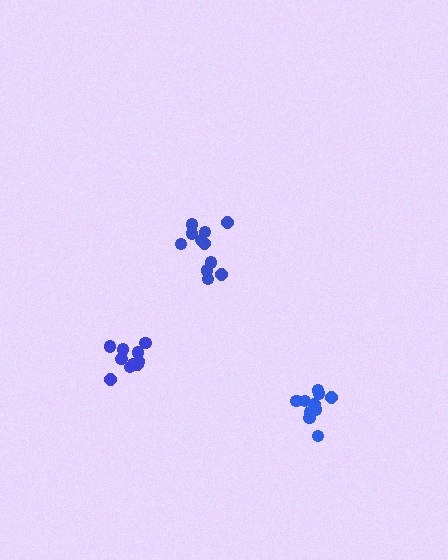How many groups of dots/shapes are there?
There are 3 groups.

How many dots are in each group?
Group 1: 10 dots, Group 2: 10 dots, Group 3: 11 dots (31 total).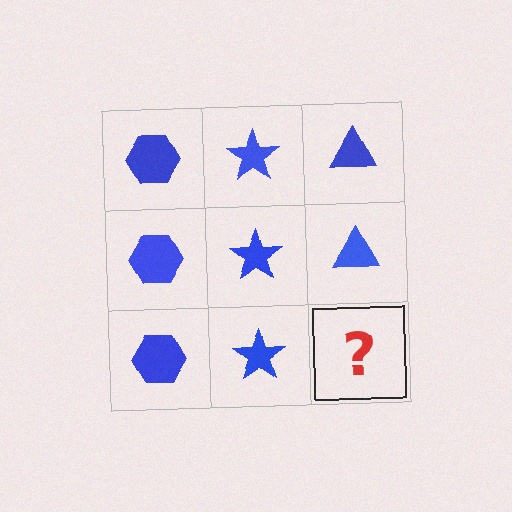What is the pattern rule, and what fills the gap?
The rule is that each column has a consistent shape. The gap should be filled with a blue triangle.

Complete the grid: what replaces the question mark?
The question mark should be replaced with a blue triangle.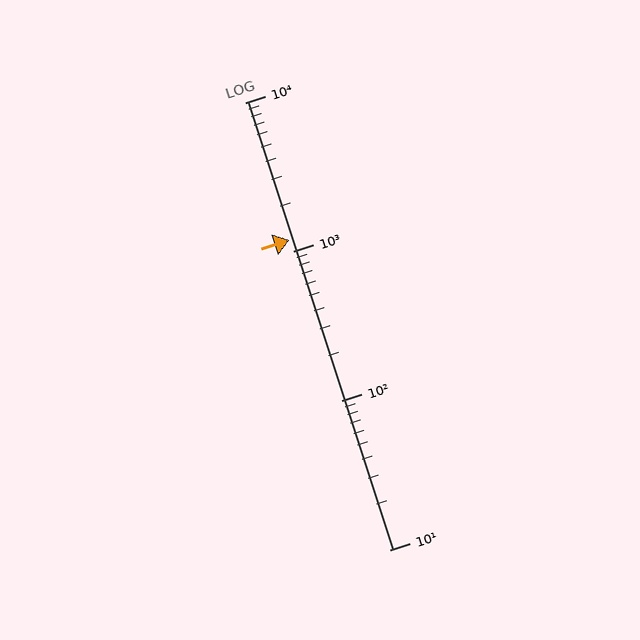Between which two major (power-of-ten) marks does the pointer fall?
The pointer is between 1000 and 10000.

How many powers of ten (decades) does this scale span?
The scale spans 3 decades, from 10 to 10000.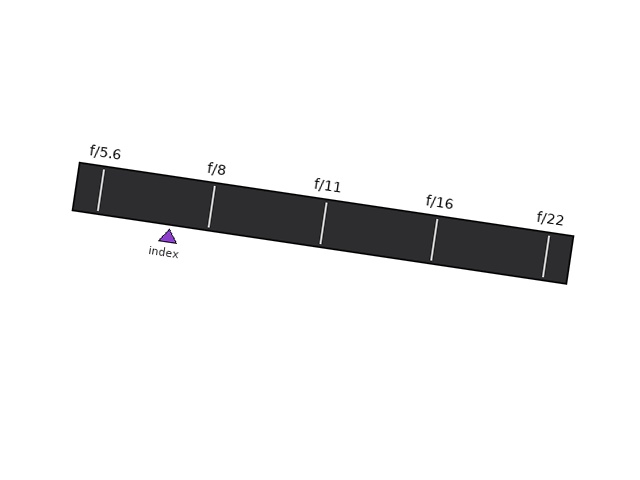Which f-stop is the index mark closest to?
The index mark is closest to f/8.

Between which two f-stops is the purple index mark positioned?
The index mark is between f/5.6 and f/8.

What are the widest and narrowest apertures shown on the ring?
The widest aperture shown is f/5.6 and the narrowest is f/22.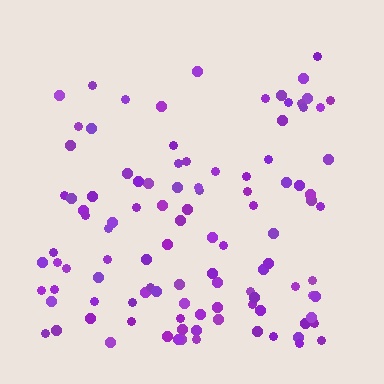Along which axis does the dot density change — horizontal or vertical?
Vertical.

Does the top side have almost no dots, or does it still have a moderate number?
Still a moderate number, just noticeably fewer than the bottom.